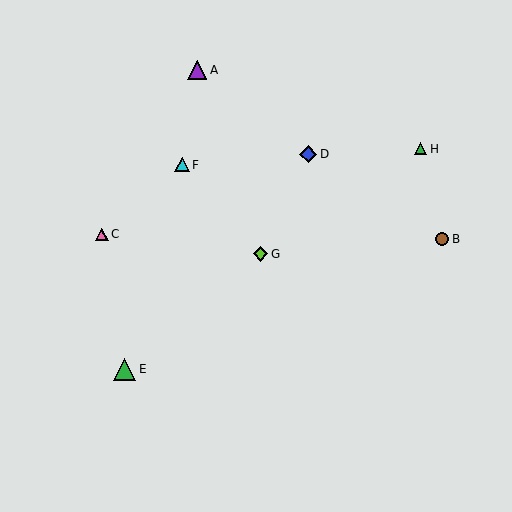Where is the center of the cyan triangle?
The center of the cyan triangle is at (182, 165).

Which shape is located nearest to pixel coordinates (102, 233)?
The pink triangle (labeled C) at (102, 234) is nearest to that location.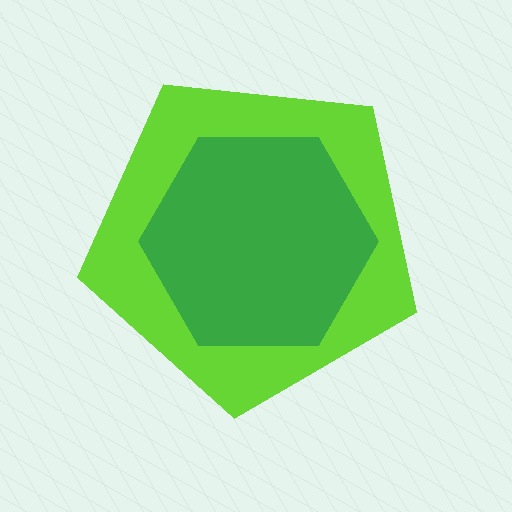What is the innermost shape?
The green hexagon.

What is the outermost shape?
The lime pentagon.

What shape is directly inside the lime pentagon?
The green hexagon.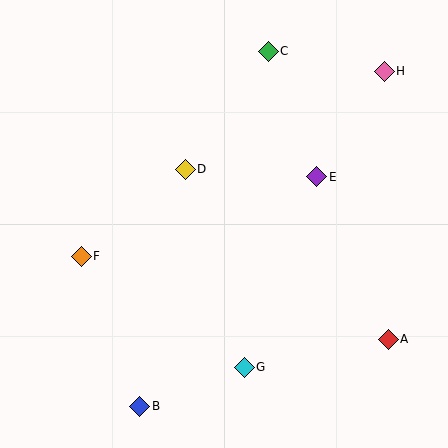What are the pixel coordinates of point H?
Point H is at (384, 71).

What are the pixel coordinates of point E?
Point E is at (317, 177).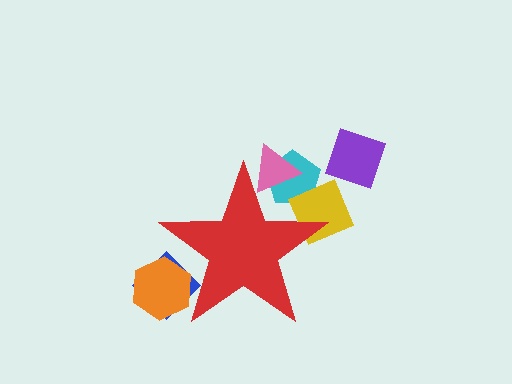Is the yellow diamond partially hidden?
Yes, the yellow diamond is partially hidden behind the red star.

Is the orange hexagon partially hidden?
Yes, the orange hexagon is partially hidden behind the red star.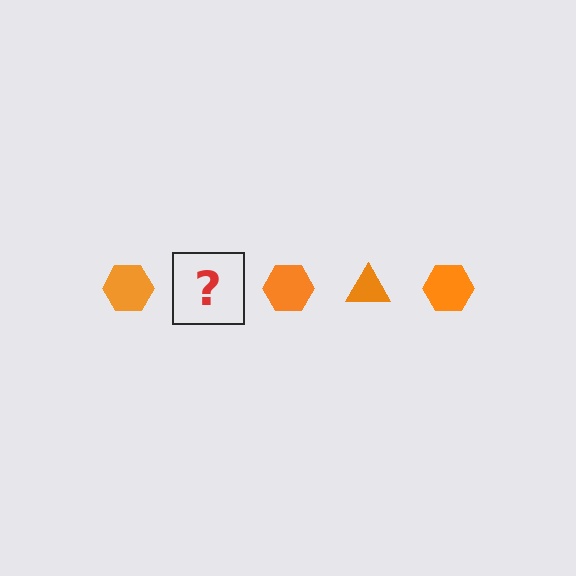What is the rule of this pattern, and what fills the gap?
The rule is that the pattern cycles through hexagon, triangle shapes in orange. The gap should be filled with an orange triangle.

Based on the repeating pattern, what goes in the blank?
The blank should be an orange triangle.